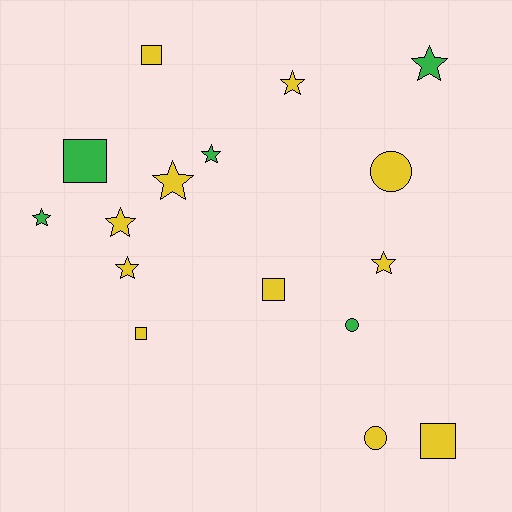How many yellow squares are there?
There are 4 yellow squares.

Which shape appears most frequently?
Star, with 8 objects.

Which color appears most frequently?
Yellow, with 11 objects.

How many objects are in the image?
There are 16 objects.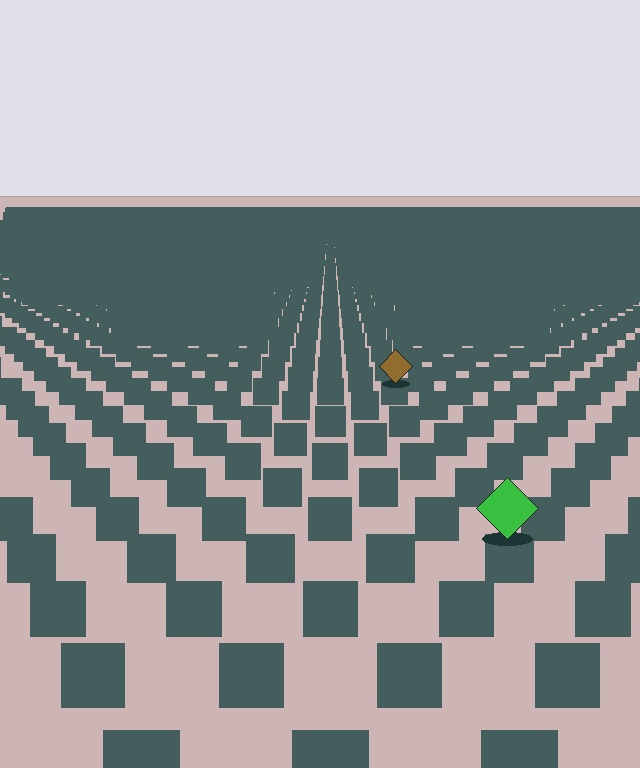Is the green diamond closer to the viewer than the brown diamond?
Yes. The green diamond is closer — you can tell from the texture gradient: the ground texture is coarser near it.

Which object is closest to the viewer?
The green diamond is closest. The texture marks near it are larger and more spread out.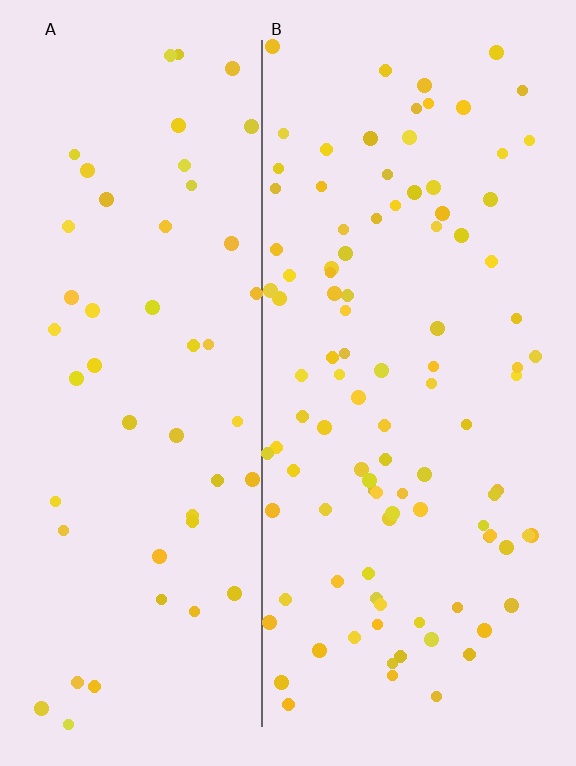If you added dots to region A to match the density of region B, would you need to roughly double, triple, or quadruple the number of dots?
Approximately double.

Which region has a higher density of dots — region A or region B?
B (the right).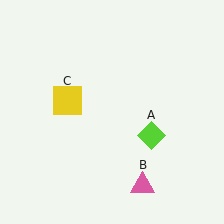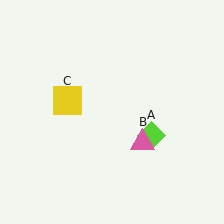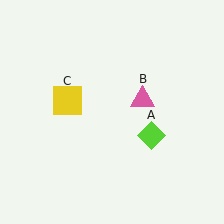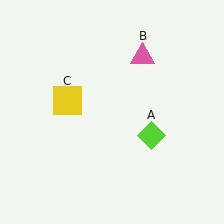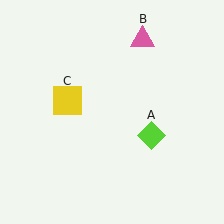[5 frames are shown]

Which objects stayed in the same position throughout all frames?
Lime diamond (object A) and yellow square (object C) remained stationary.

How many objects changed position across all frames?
1 object changed position: pink triangle (object B).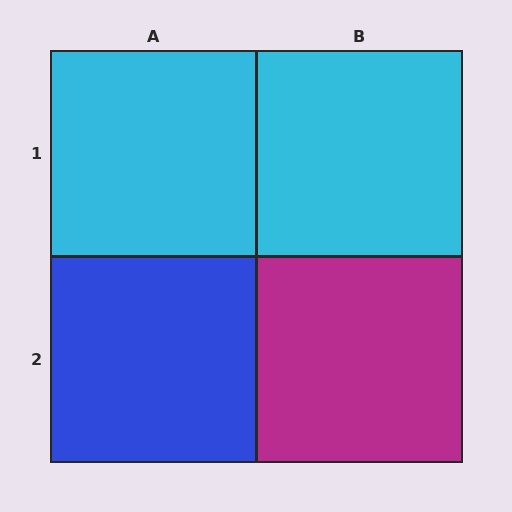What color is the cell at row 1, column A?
Cyan.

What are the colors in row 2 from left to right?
Blue, magenta.